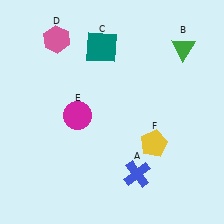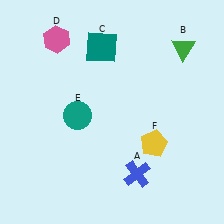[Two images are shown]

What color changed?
The circle (E) changed from magenta in Image 1 to teal in Image 2.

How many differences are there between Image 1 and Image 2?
There is 1 difference between the two images.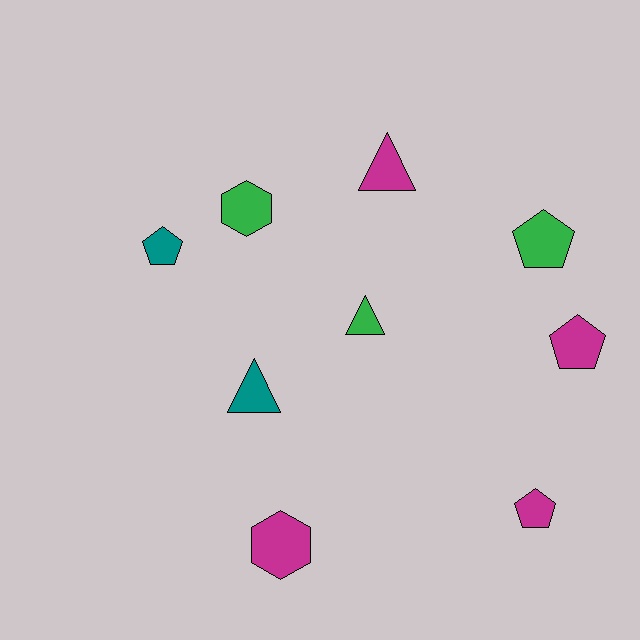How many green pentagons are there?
There is 1 green pentagon.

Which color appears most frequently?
Magenta, with 4 objects.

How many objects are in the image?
There are 9 objects.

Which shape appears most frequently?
Pentagon, with 4 objects.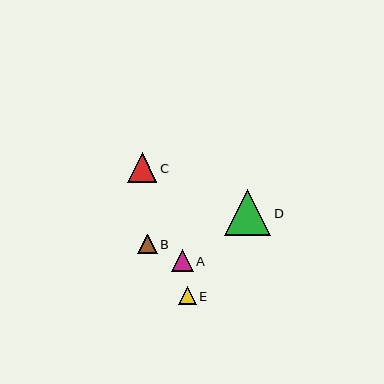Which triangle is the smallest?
Triangle E is the smallest with a size of approximately 17 pixels.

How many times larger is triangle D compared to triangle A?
Triangle D is approximately 2.1 times the size of triangle A.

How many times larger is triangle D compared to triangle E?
Triangle D is approximately 2.7 times the size of triangle E.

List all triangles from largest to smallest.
From largest to smallest: D, C, A, B, E.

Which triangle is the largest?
Triangle D is the largest with a size of approximately 46 pixels.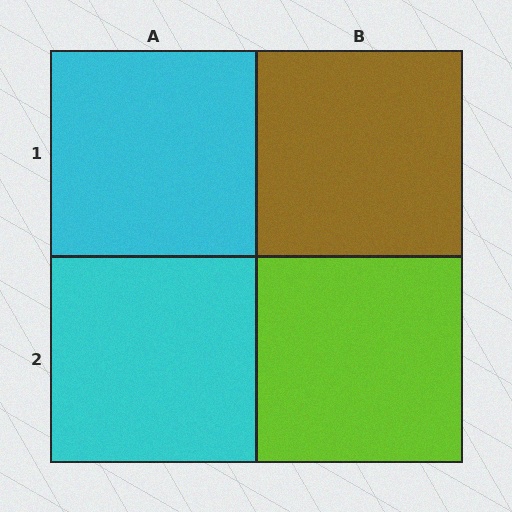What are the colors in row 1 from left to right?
Cyan, brown.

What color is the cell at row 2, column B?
Lime.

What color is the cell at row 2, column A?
Cyan.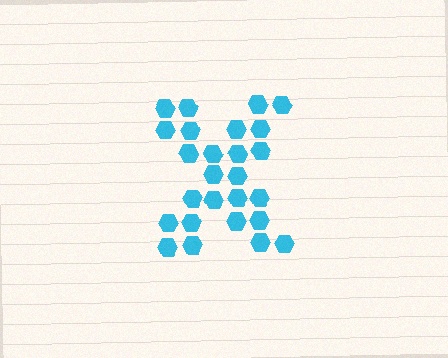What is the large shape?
The large shape is the letter X.